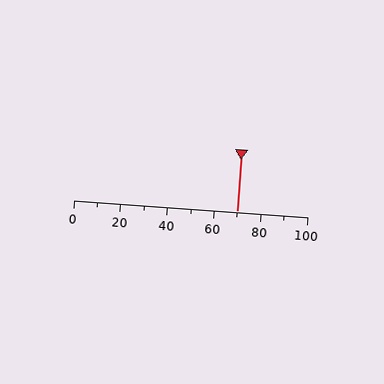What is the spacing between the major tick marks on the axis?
The major ticks are spaced 20 apart.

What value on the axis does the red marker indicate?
The marker indicates approximately 70.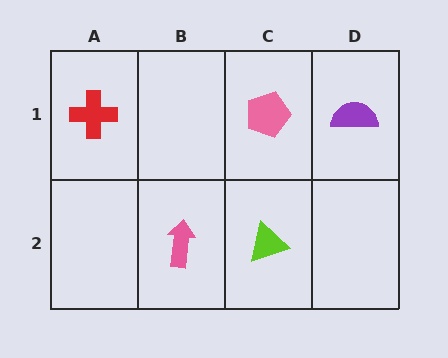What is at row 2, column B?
A pink arrow.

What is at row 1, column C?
A pink pentagon.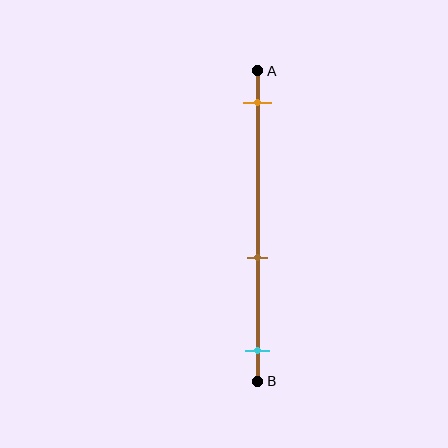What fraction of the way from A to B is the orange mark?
The orange mark is approximately 10% (0.1) of the way from A to B.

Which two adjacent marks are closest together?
The brown and cyan marks are the closest adjacent pair.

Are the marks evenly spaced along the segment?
No, the marks are not evenly spaced.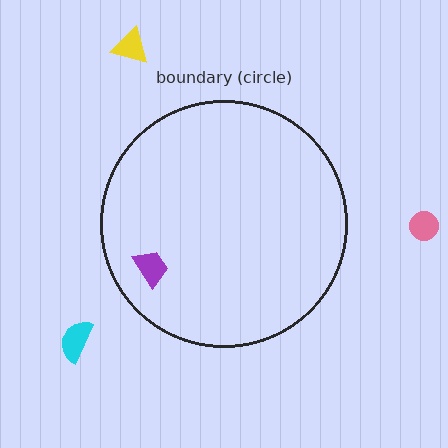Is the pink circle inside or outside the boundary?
Outside.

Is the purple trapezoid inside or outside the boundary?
Inside.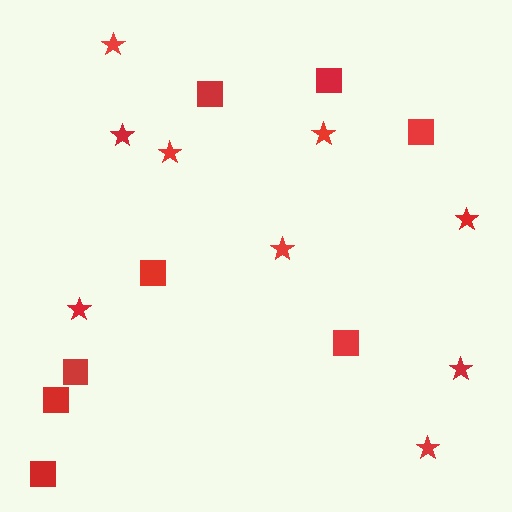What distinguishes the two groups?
There are 2 groups: one group of stars (9) and one group of squares (8).